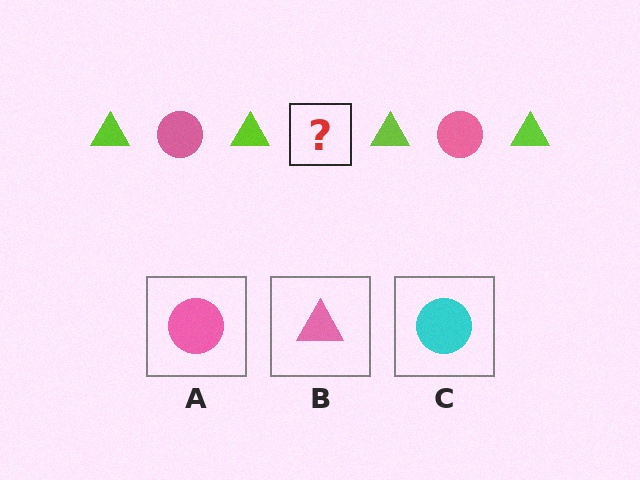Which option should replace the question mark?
Option A.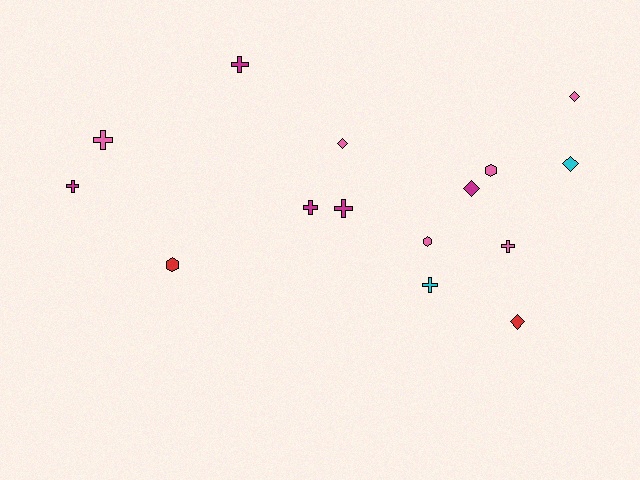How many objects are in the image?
There are 15 objects.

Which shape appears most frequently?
Cross, with 7 objects.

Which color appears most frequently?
Pink, with 6 objects.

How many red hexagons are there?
There is 1 red hexagon.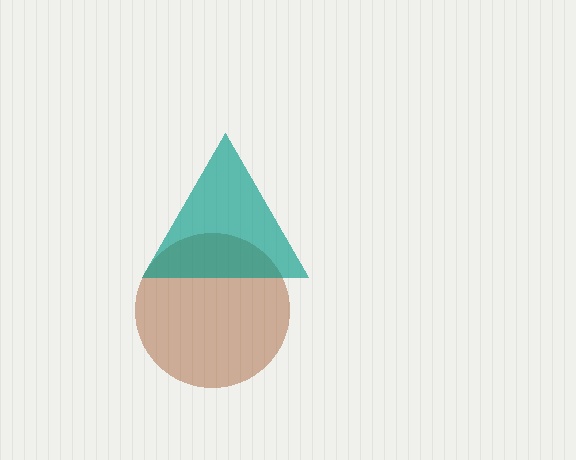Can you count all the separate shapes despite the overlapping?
Yes, there are 2 separate shapes.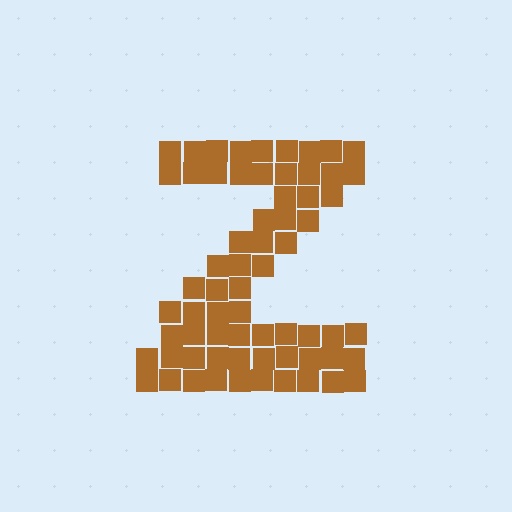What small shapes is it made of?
It is made of small squares.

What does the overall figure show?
The overall figure shows the letter Z.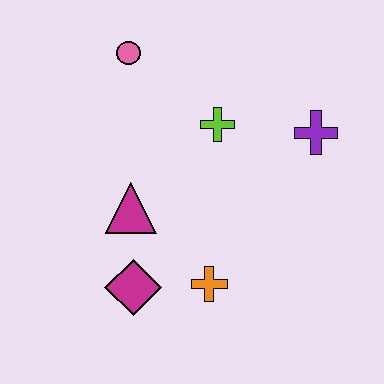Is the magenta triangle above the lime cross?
No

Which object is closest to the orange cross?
The magenta diamond is closest to the orange cross.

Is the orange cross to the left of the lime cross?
Yes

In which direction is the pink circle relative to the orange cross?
The pink circle is above the orange cross.